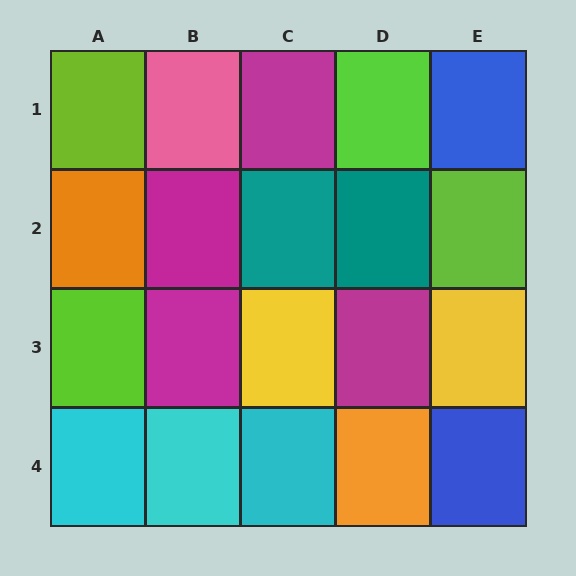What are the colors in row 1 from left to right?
Lime, pink, magenta, lime, blue.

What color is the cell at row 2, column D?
Teal.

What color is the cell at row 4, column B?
Cyan.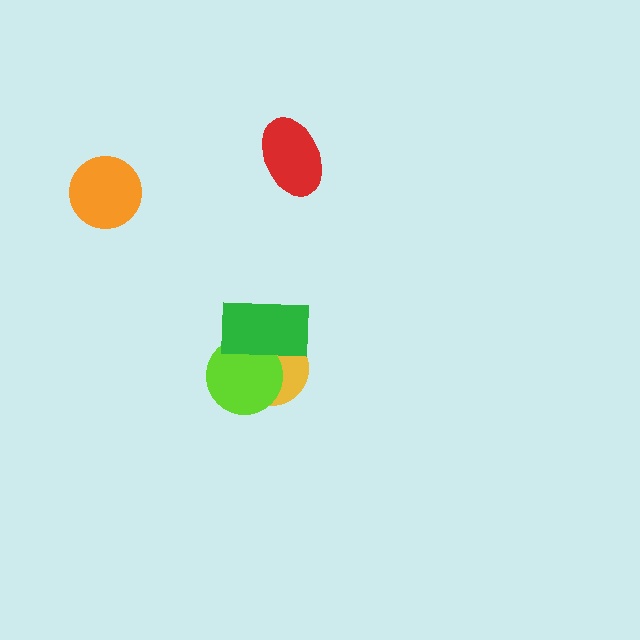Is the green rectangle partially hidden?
No, no other shape covers it.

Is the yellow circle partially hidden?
Yes, it is partially covered by another shape.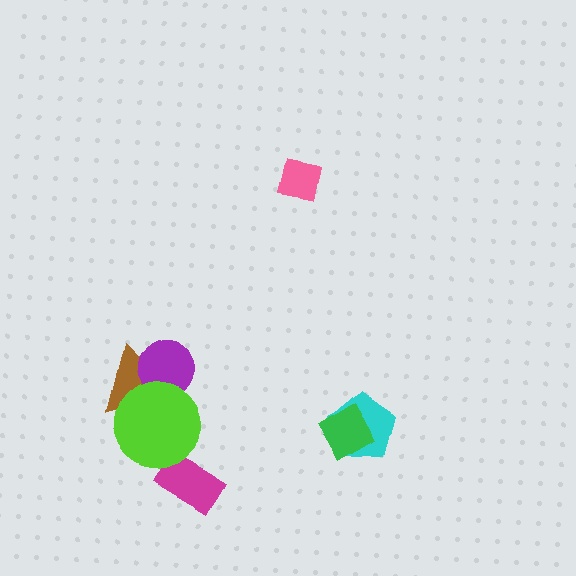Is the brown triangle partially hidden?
Yes, it is partially covered by another shape.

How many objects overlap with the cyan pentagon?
1 object overlaps with the cyan pentagon.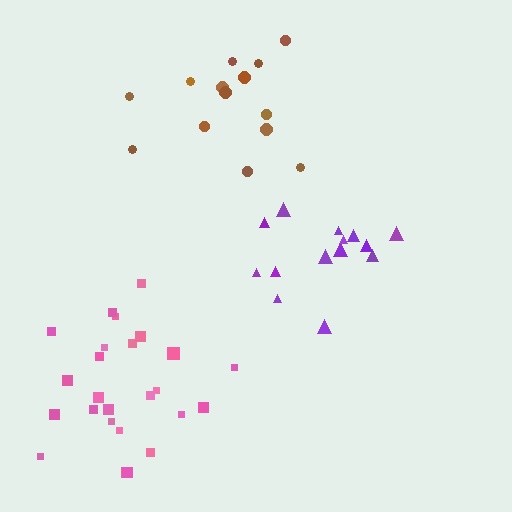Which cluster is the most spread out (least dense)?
Brown.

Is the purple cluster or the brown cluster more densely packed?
Purple.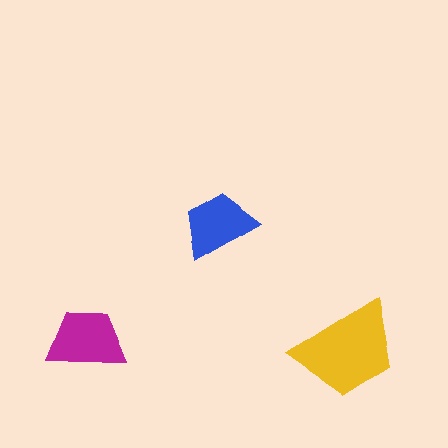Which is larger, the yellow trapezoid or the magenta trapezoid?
The yellow one.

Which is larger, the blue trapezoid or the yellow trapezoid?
The yellow one.